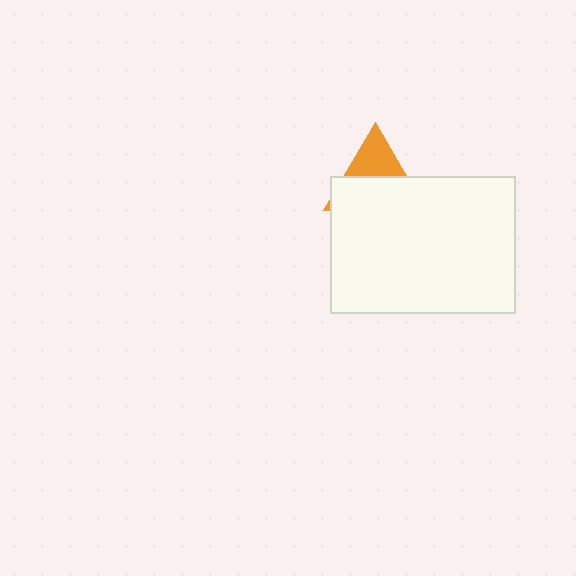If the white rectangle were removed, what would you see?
You would see the complete orange triangle.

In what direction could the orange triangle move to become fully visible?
The orange triangle could move up. That would shift it out from behind the white rectangle entirely.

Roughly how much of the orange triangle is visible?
A small part of it is visible (roughly 37%).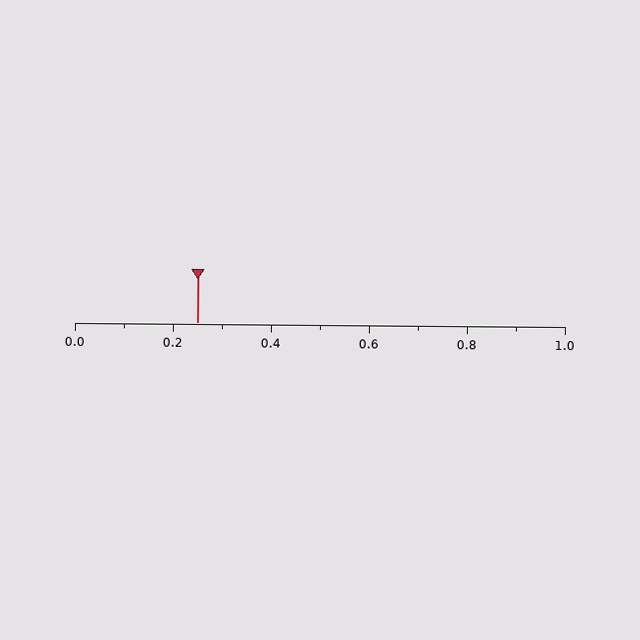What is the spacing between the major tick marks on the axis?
The major ticks are spaced 0.2 apart.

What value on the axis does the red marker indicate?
The marker indicates approximately 0.25.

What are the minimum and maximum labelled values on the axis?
The axis runs from 0.0 to 1.0.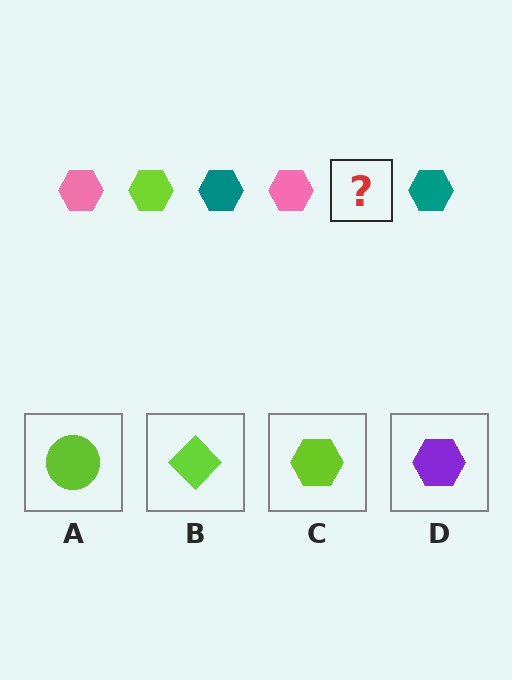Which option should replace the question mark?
Option C.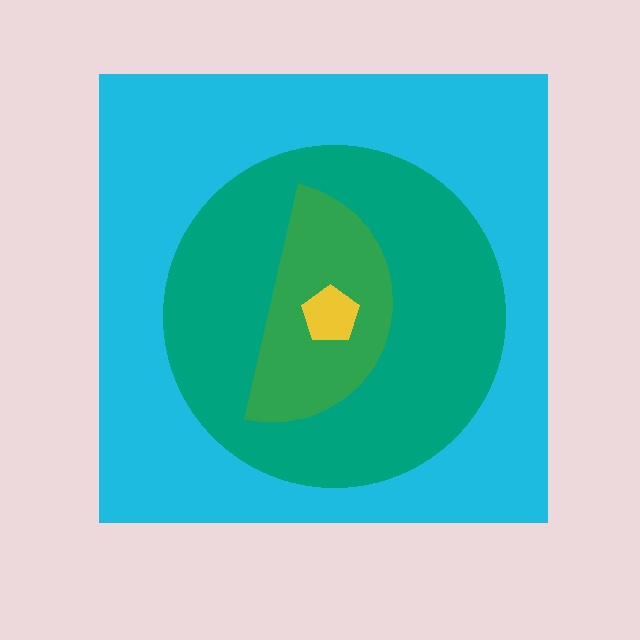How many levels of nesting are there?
4.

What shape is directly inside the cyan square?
The teal circle.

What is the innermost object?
The yellow pentagon.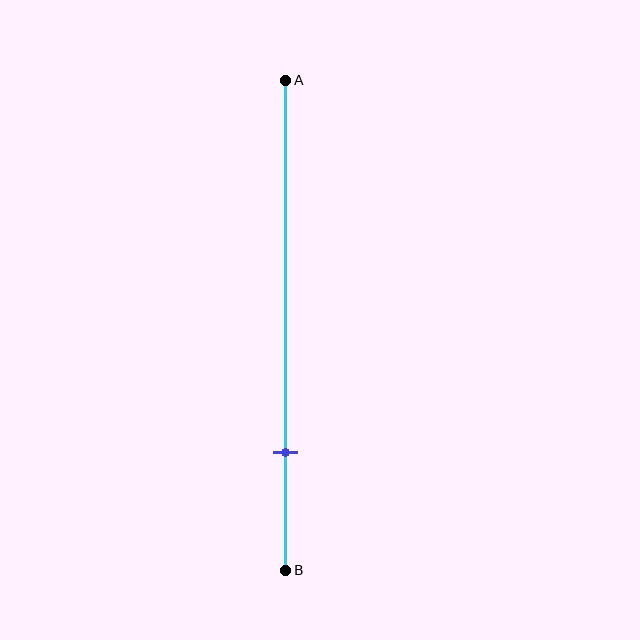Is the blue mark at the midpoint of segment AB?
No, the mark is at about 75% from A, not at the 50% midpoint.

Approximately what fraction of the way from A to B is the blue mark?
The blue mark is approximately 75% of the way from A to B.